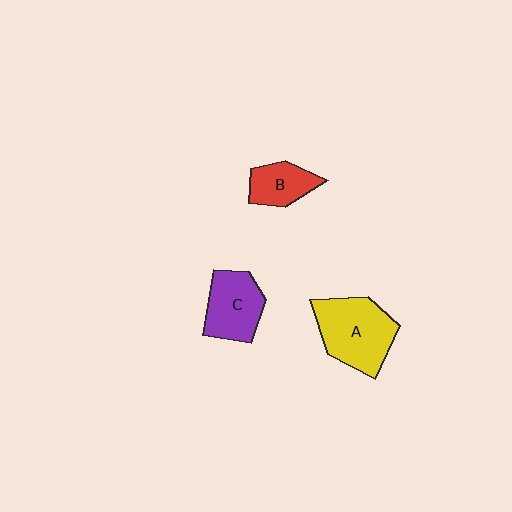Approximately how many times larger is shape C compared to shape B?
Approximately 1.4 times.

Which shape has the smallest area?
Shape B (red).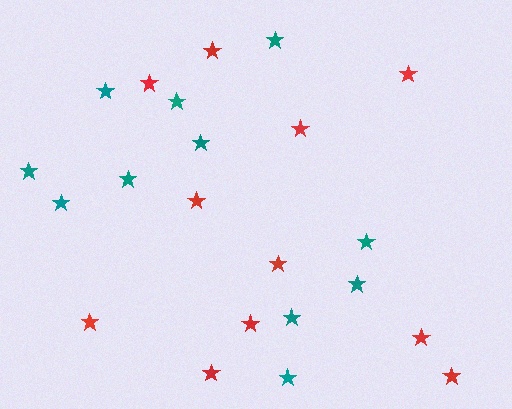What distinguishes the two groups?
There are 2 groups: one group of teal stars (11) and one group of red stars (11).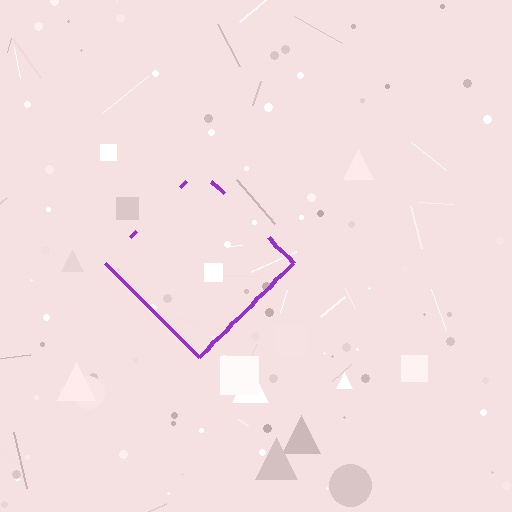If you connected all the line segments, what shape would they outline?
They would outline a diamond.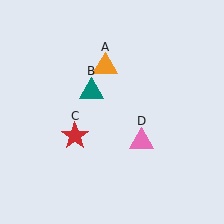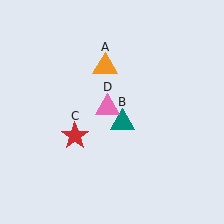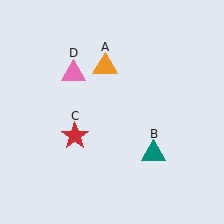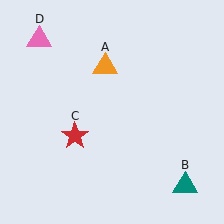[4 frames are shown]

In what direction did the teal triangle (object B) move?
The teal triangle (object B) moved down and to the right.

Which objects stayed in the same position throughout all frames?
Orange triangle (object A) and red star (object C) remained stationary.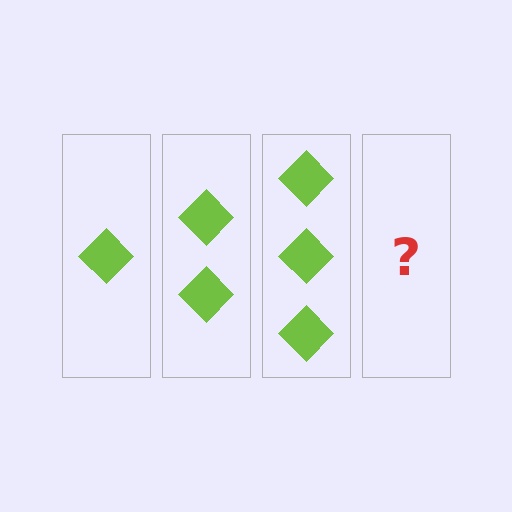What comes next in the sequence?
The next element should be 4 diamonds.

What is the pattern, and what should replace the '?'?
The pattern is that each step adds one more diamond. The '?' should be 4 diamonds.